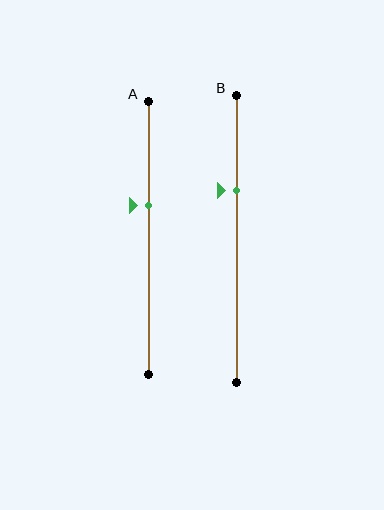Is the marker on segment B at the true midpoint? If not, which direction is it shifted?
No, the marker on segment B is shifted upward by about 17% of the segment length.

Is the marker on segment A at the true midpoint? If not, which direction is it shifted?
No, the marker on segment A is shifted upward by about 12% of the segment length.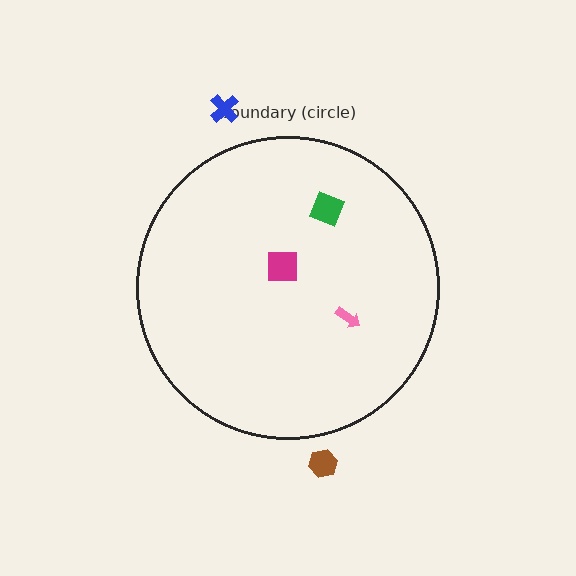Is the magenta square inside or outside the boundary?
Inside.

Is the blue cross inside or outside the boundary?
Outside.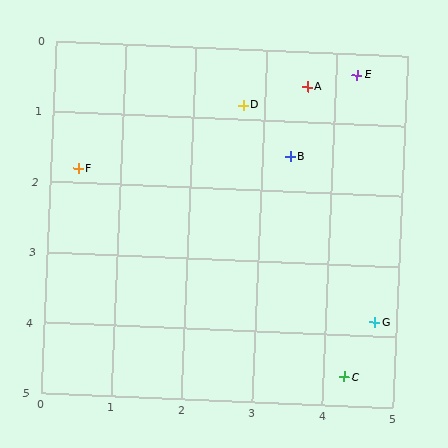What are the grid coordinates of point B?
Point B is at approximately (3.4, 1.5).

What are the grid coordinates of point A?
Point A is at approximately (3.6, 0.5).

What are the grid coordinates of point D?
Point D is at approximately (2.7, 0.8).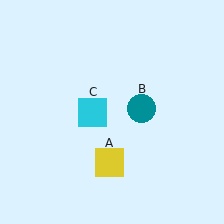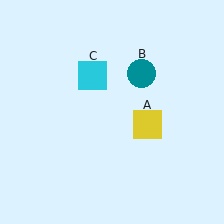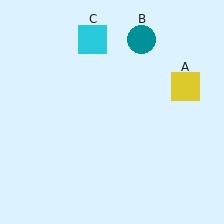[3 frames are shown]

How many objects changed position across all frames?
3 objects changed position: yellow square (object A), teal circle (object B), cyan square (object C).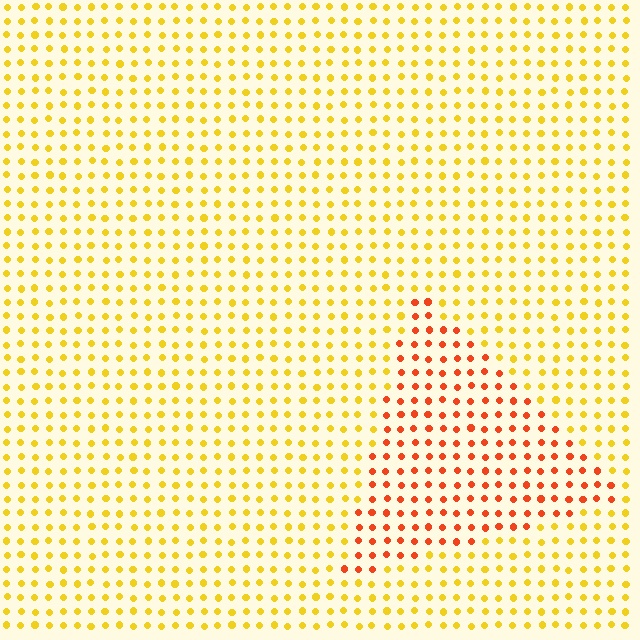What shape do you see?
I see a triangle.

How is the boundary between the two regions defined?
The boundary is defined purely by a slight shift in hue (about 40 degrees). Spacing, size, and orientation are identical on both sides.